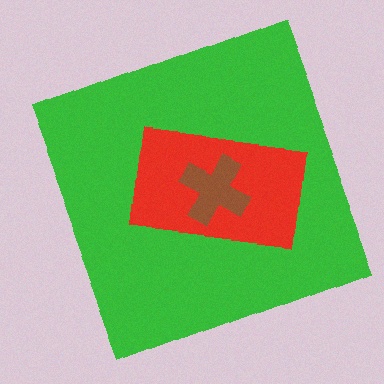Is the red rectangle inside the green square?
Yes.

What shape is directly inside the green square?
The red rectangle.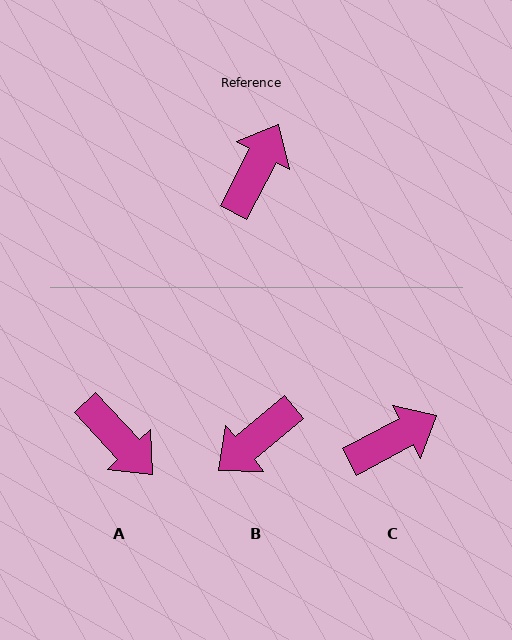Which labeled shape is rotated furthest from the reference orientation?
B, about 157 degrees away.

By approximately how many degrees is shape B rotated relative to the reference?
Approximately 157 degrees counter-clockwise.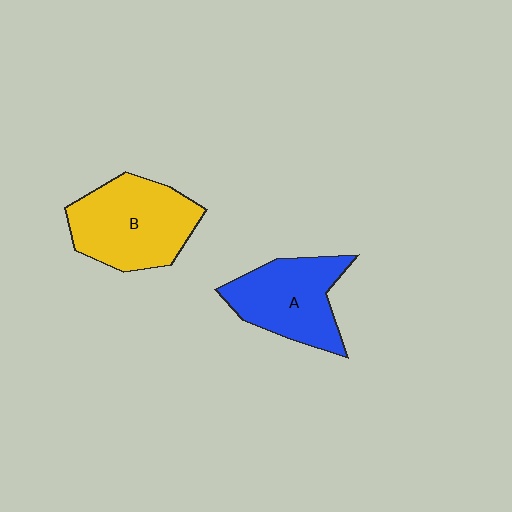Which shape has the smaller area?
Shape A (blue).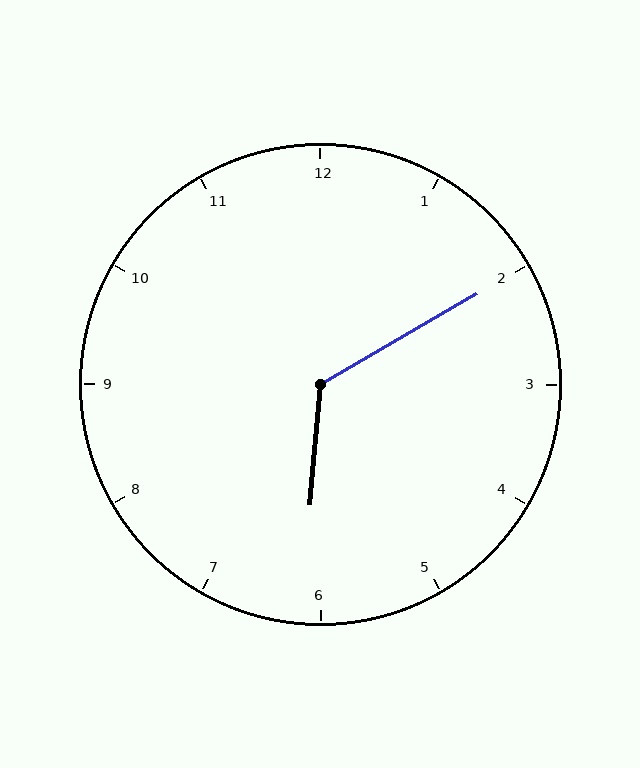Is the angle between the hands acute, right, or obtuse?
It is obtuse.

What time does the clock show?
6:10.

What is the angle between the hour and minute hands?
Approximately 125 degrees.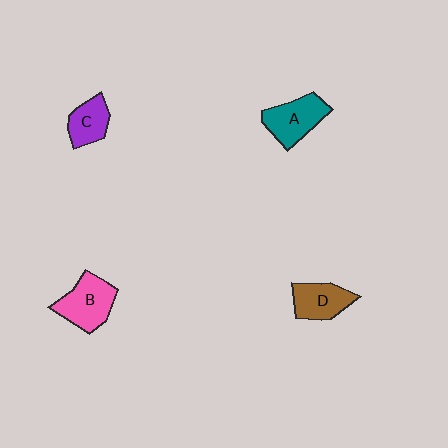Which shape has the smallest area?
Shape C (purple).